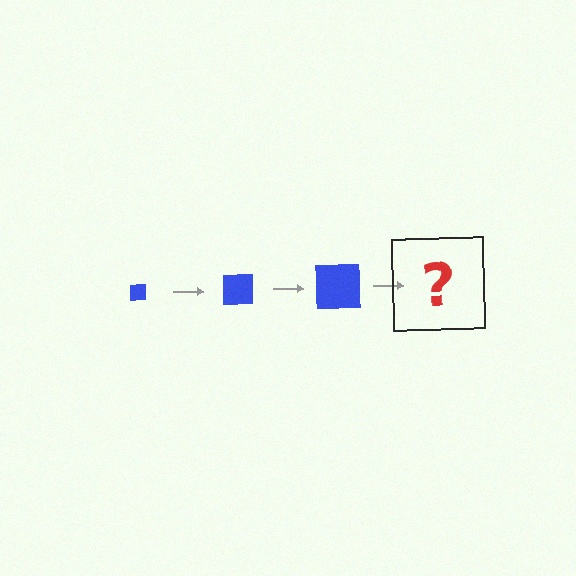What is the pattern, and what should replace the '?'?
The pattern is that the square gets progressively larger each step. The '?' should be a blue square, larger than the previous one.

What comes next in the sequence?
The next element should be a blue square, larger than the previous one.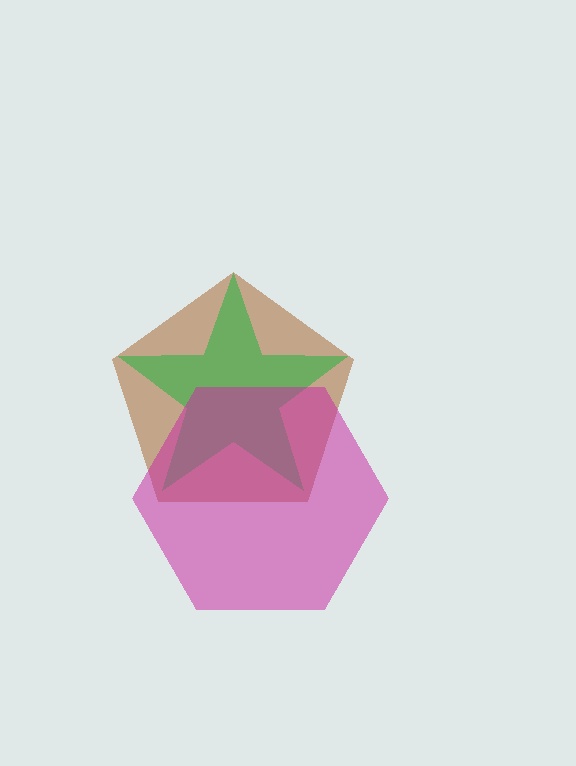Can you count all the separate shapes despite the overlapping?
Yes, there are 3 separate shapes.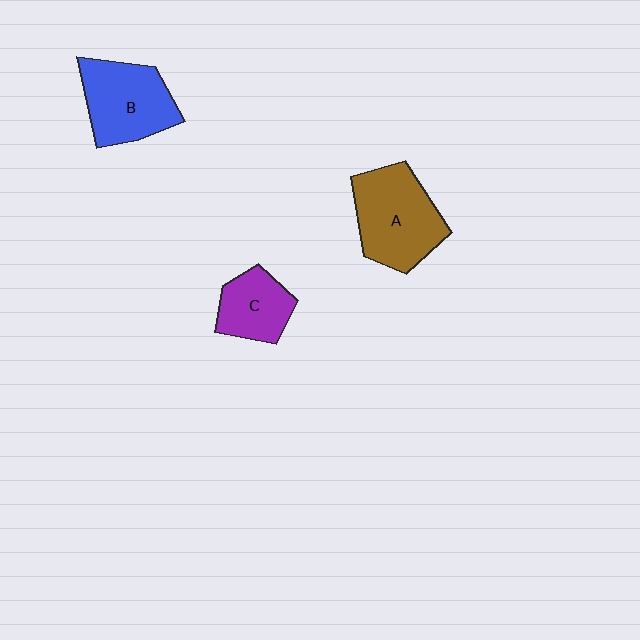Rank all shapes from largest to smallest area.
From largest to smallest: A (brown), B (blue), C (purple).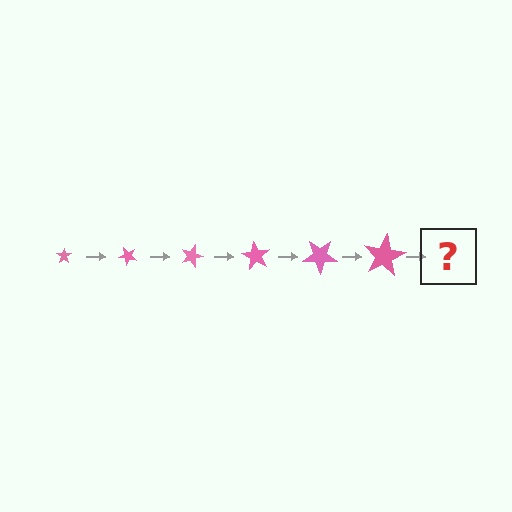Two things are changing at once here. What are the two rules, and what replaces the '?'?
The two rules are that the star grows larger each step and it rotates 45 degrees each step. The '?' should be a star, larger than the previous one and rotated 270 degrees from the start.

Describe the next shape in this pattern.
It should be a star, larger than the previous one and rotated 270 degrees from the start.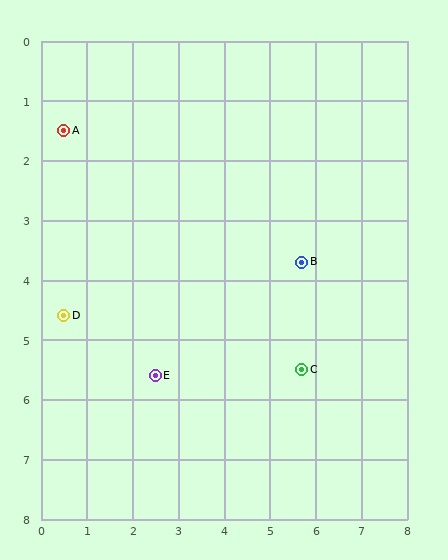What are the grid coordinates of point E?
Point E is at approximately (2.5, 5.6).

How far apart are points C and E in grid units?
Points C and E are about 3.2 grid units apart.